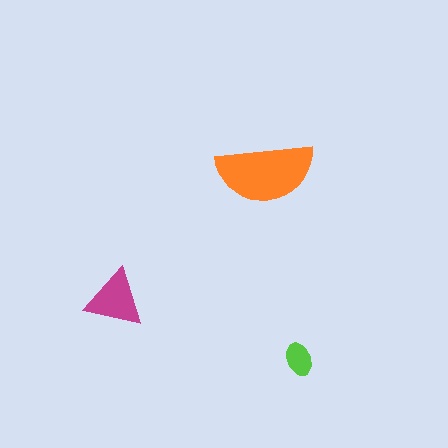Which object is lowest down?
The lime ellipse is bottommost.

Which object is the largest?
The orange semicircle.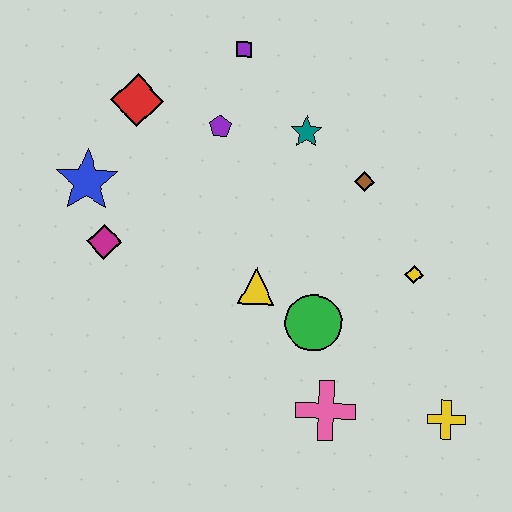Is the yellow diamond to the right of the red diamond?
Yes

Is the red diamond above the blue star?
Yes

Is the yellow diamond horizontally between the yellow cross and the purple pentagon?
Yes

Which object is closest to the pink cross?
The green circle is closest to the pink cross.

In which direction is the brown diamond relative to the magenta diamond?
The brown diamond is to the right of the magenta diamond.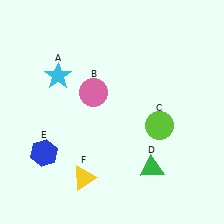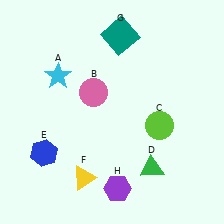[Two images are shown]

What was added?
A teal square (G), a purple hexagon (H) were added in Image 2.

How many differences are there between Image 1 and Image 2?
There are 2 differences between the two images.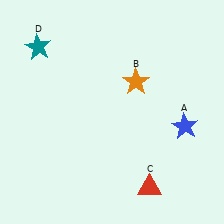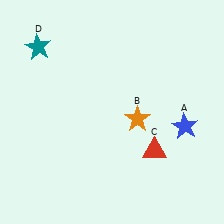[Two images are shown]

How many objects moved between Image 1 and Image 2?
2 objects moved between the two images.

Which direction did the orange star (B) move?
The orange star (B) moved down.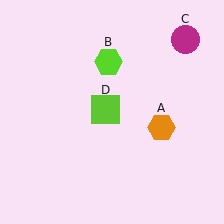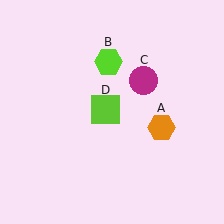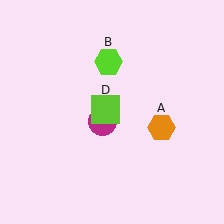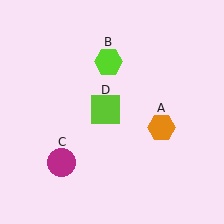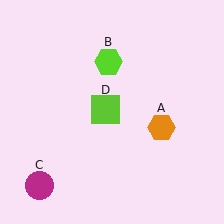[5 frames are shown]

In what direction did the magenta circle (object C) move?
The magenta circle (object C) moved down and to the left.